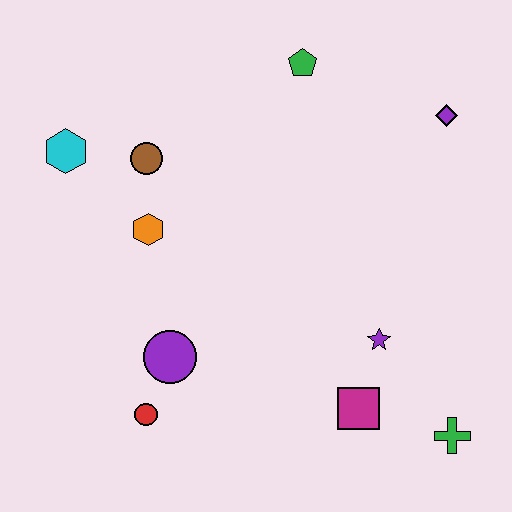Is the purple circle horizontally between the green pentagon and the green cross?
No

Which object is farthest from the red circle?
The purple diamond is farthest from the red circle.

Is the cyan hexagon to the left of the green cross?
Yes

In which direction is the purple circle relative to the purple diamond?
The purple circle is to the left of the purple diamond.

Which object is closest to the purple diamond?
The green pentagon is closest to the purple diamond.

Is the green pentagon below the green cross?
No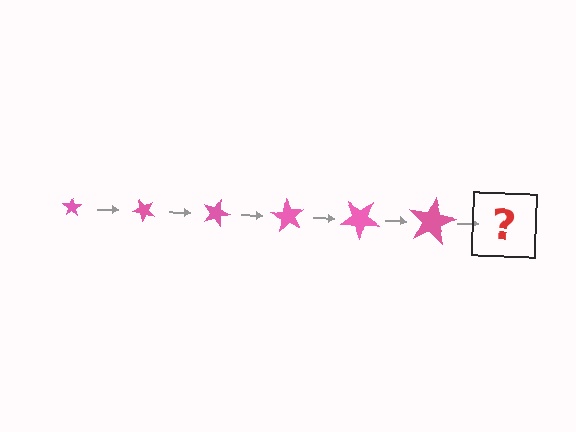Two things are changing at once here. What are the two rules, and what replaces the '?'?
The two rules are that the star grows larger each step and it rotates 45 degrees each step. The '?' should be a star, larger than the previous one and rotated 270 degrees from the start.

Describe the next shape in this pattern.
It should be a star, larger than the previous one and rotated 270 degrees from the start.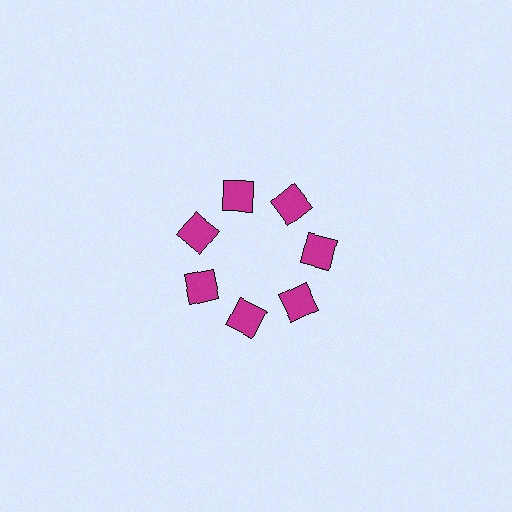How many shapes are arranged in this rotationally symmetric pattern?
There are 7 shapes, arranged in 7 groups of 1.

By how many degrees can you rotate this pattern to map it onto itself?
The pattern maps onto itself every 51 degrees of rotation.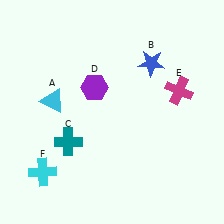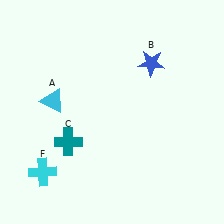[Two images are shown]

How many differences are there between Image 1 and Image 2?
There are 2 differences between the two images.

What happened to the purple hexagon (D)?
The purple hexagon (D) was removed in Image 2. It was in the top-left area of Image 1.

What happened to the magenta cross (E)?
The magenta cross (E) was removed in Image 2. It was in the top-right area of Image 1.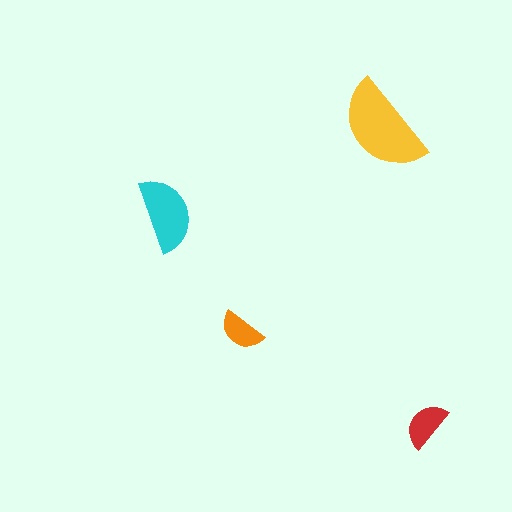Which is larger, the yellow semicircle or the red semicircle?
The yellow one.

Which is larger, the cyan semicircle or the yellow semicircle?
The yellow one.